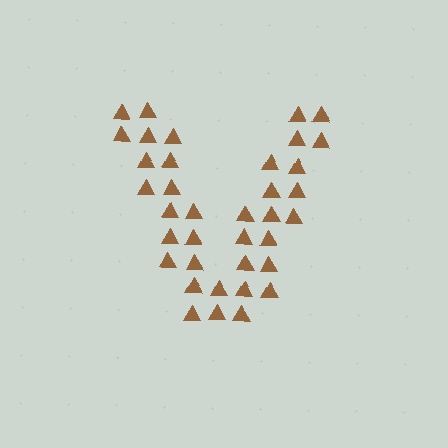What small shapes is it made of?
It is made of small triangles.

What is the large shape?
The large shape is the letter V.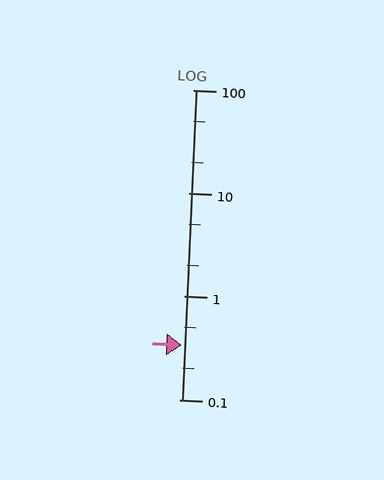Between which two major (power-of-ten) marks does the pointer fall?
The pointer is between 0.1 and 1.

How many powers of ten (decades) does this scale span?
The scale spans 3 decades, from 0.1 to 100.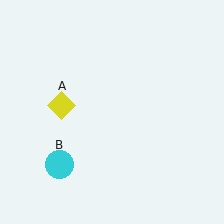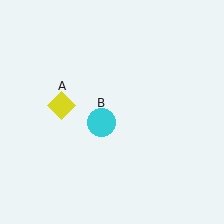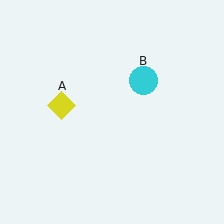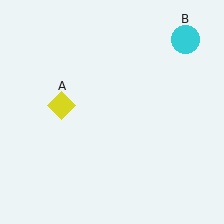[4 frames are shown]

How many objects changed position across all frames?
1 object changed position: cyan circle (object B).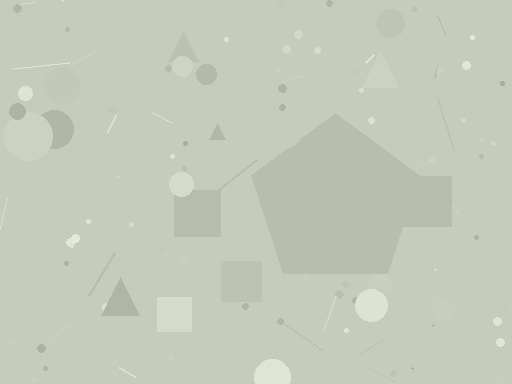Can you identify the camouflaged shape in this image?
The camouflaged shape is a pentagon.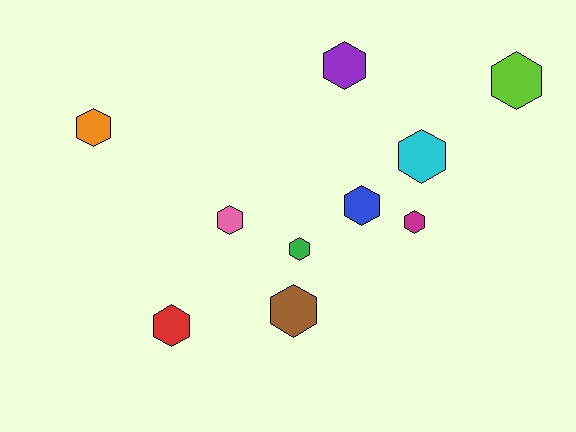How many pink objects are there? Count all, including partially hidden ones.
There is 1 pink object.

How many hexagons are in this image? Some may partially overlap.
There are 10 hexagons.